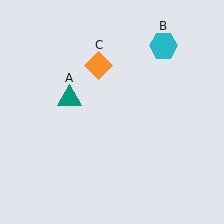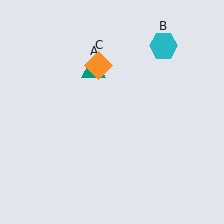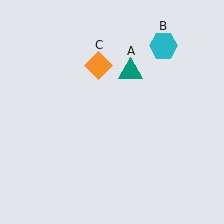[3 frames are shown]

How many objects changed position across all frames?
1 object changed position: teal triangle (object A).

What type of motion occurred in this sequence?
The teal triangle (object A) rotated clockwise around the center of the scene.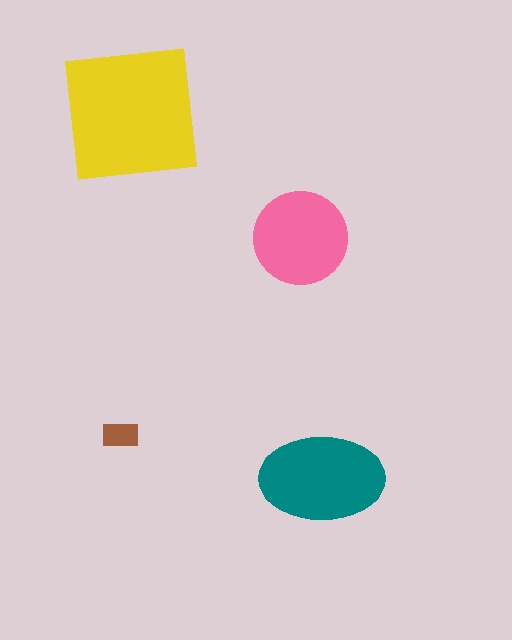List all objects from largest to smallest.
The yellow square, the teal ellipse, the pink circle, the brown rectangle.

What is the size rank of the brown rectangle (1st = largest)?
4th.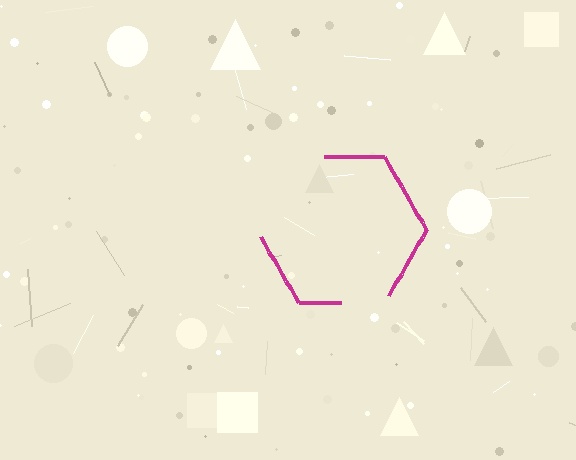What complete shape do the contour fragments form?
The contour fragments form a hexagon.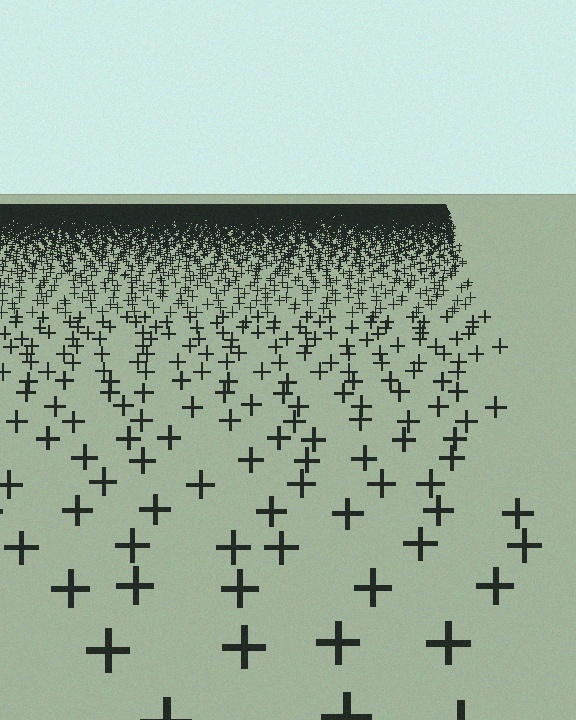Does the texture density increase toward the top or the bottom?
Density increases toward the top.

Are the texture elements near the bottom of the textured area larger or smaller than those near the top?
Larger. Near the bottom, elements are closer to the viewer and appear at a bigger on-screen size.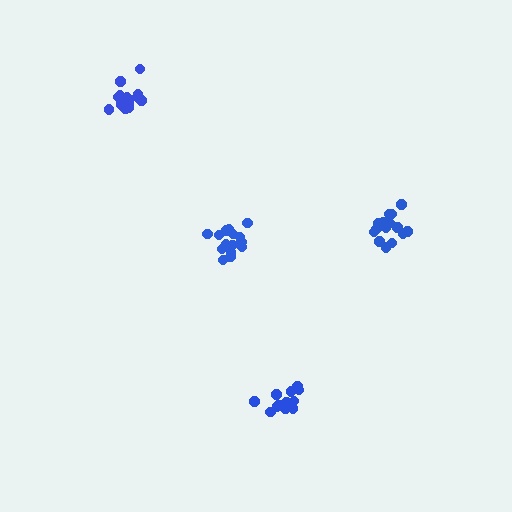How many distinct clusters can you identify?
There are 4 distinct clusters.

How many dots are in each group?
Group 1: 12 dots, Group 2: 16 dots, Group 3: 17 dots, Group 4: 16 dots (61 total).